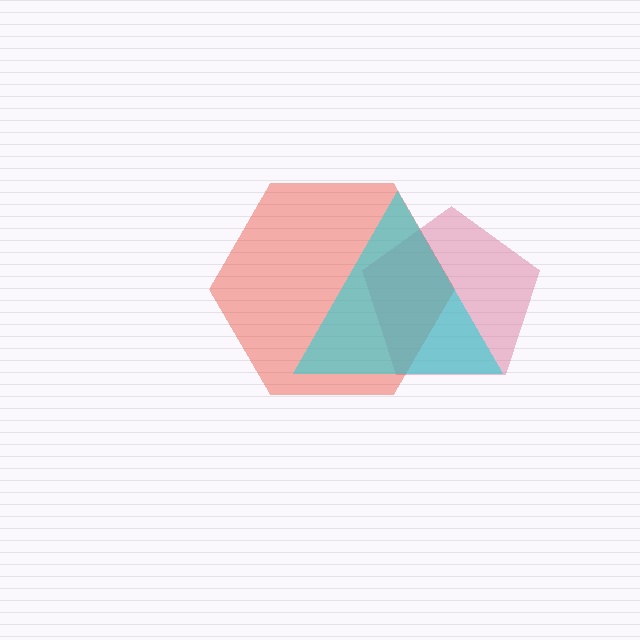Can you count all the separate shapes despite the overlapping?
Yes, there are 3 separate shapes.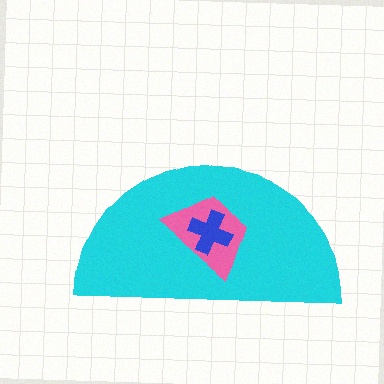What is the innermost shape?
The blue cross.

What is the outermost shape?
The cyan semicircle.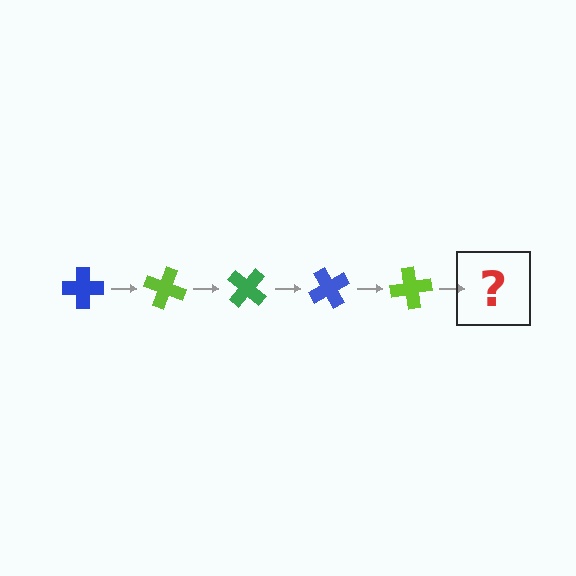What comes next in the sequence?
The next element should be a green cross, rotated 100 degrees from the start.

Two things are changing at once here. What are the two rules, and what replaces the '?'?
The two rules are that it rotates 20 degrees each step and the color cycles through blue, lime, and green. The '?' should be a green cross, rotated 100 degrees from the start.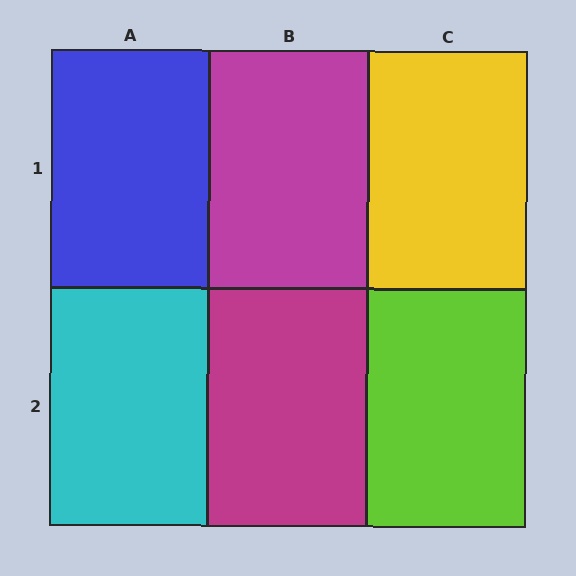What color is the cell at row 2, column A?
Cyan.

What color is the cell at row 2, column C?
Lime.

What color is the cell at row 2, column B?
Magenta.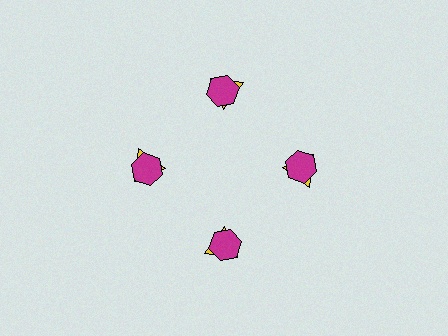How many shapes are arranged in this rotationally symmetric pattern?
There are 8 shapes, arranged in 4 groups of 2.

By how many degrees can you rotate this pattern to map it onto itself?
The pattern maps onto itself every 90 degrees of rotation.